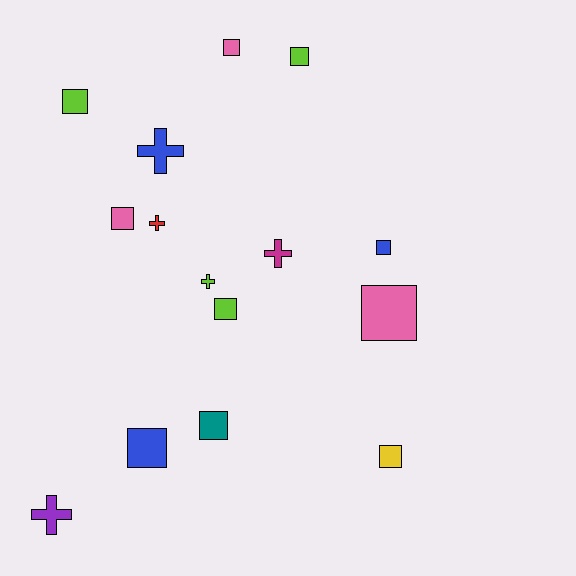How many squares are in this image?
There are 10 squares.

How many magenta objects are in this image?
There is 1 magenta object.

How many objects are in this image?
There are 15 objects.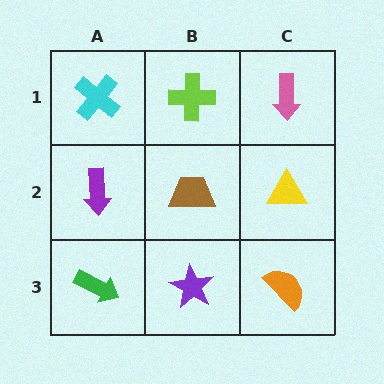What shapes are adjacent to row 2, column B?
A lime cross (row 1, column B), a purple star (row 3, column B), a purple arrow (row 2, column A), a yellow triangle (row 2, column C).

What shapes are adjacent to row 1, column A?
A purple arrow (row 2, column A), a lime cross (row 1, column B).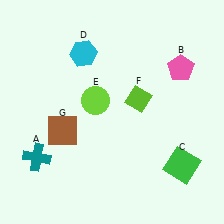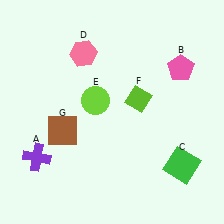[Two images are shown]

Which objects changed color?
A changed from teal to purple. D changed from cyan to pink.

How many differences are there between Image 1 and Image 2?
There are 2 differences between the two images.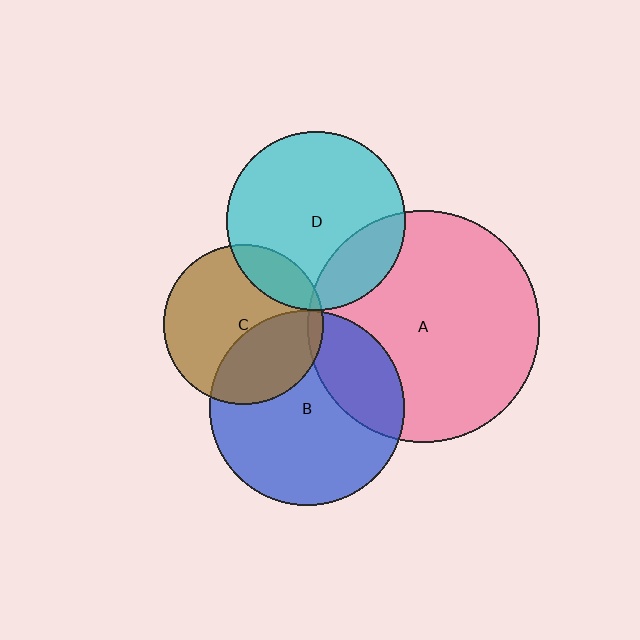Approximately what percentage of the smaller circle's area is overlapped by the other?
Approximately 5%.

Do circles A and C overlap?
Yes.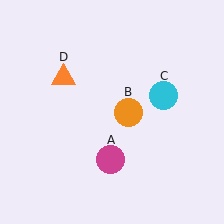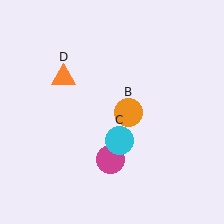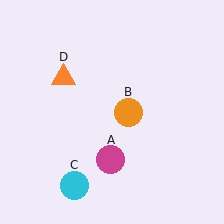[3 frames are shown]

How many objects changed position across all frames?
1 object changed position: cyan circle (object C).